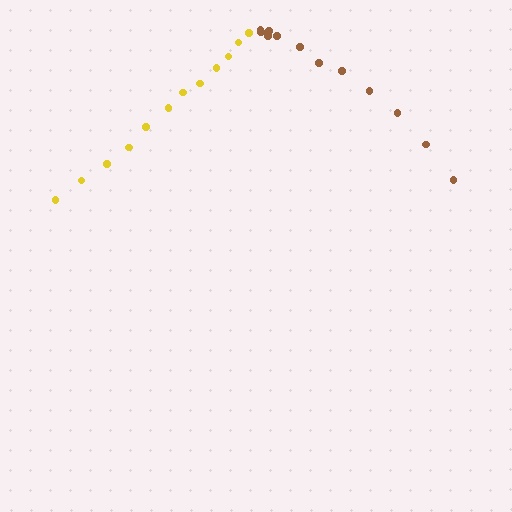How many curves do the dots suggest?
There are 2 distinct paths.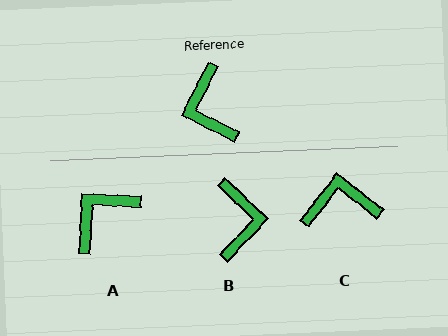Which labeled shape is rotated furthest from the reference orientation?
B, about 163 degrees away.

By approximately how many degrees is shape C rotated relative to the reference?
Approximately 101 degrees clockwise.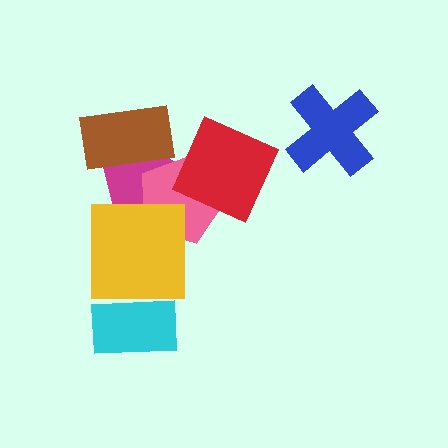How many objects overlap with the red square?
1 object overlaps with the red square.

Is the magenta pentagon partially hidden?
Yes, it is partially covered by another shape.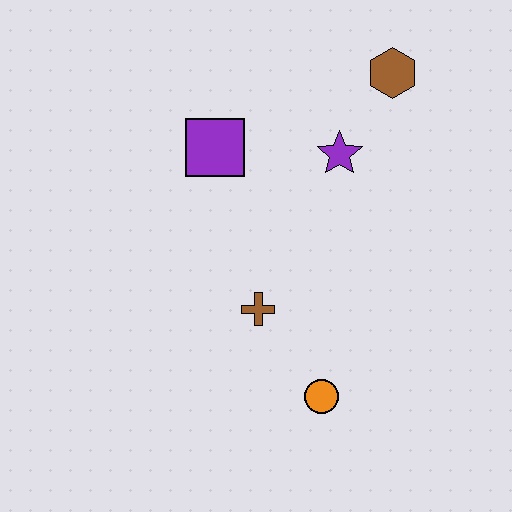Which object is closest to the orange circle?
The brown cross is closest to the orange circle.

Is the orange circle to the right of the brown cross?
Yes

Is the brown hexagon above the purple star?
Yes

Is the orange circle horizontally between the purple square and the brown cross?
No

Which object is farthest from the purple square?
The orange circle is farthest from the purple square.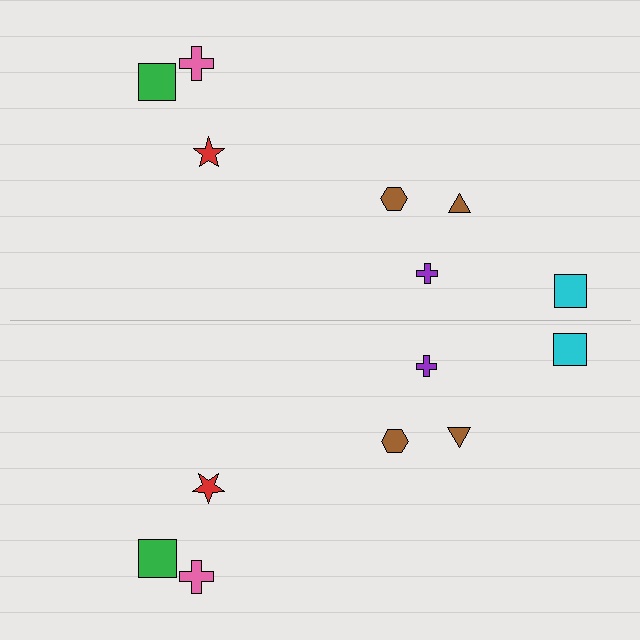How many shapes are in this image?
There are 14 shapes in this image.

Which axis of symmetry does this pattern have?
The pattern has a horizontal axis of symmetry running through the center of the image.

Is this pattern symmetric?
Yes, this pattern has bilateral (reflection) symmetry.